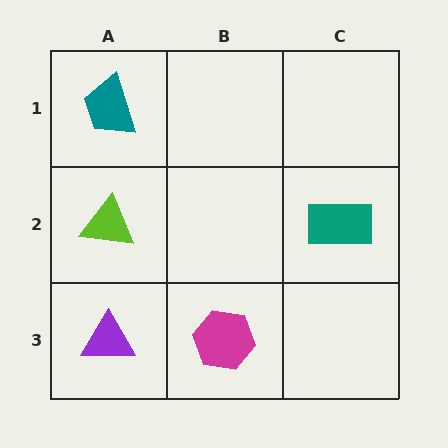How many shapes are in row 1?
1 shape.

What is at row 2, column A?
A lime triangle.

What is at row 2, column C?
A teal rectangle.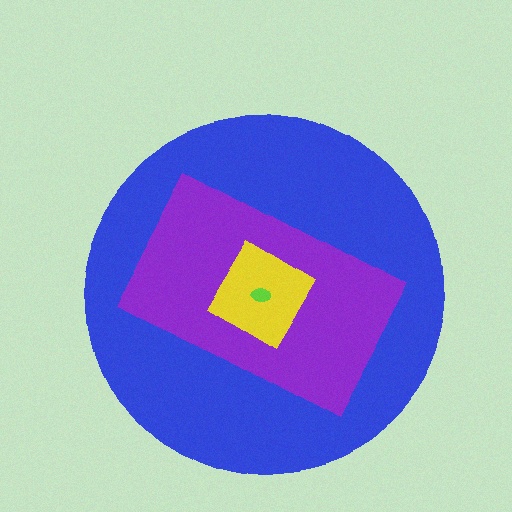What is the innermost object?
The lime ellipse.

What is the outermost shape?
The blue circle.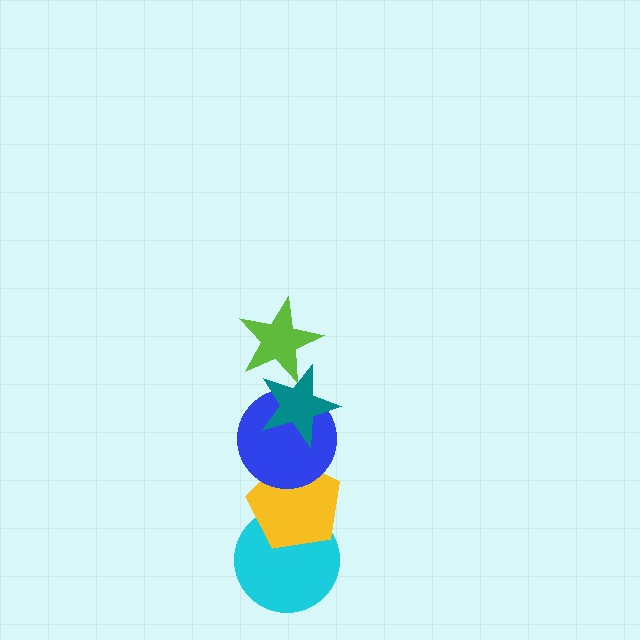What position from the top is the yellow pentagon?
The yellow pentagon is 4th from the top.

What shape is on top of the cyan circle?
The yellow pentagon is on top of the cyan circle.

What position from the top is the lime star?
The lime star is 1st from the top.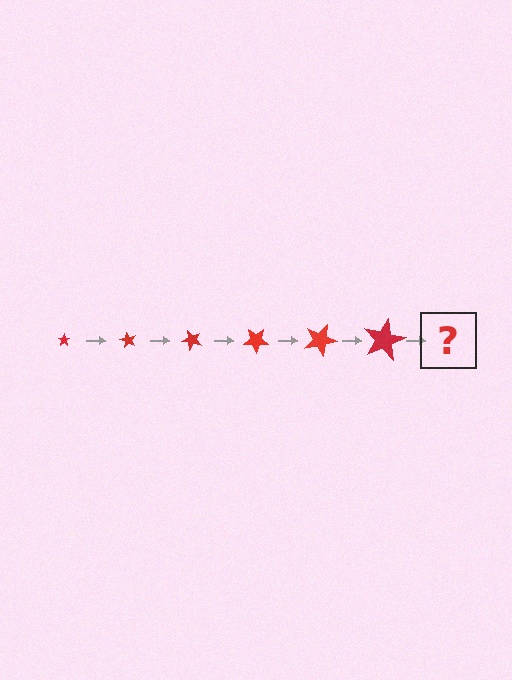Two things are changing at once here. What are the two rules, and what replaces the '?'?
The two rules are that the star grows larger each step and it rotates 60 degrees each step. The '?' should be a star, larger than the previous one and rotated 360 degrees from the start.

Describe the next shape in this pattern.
It should be a star, larger than the previous one and rotated 360 degrees from the start.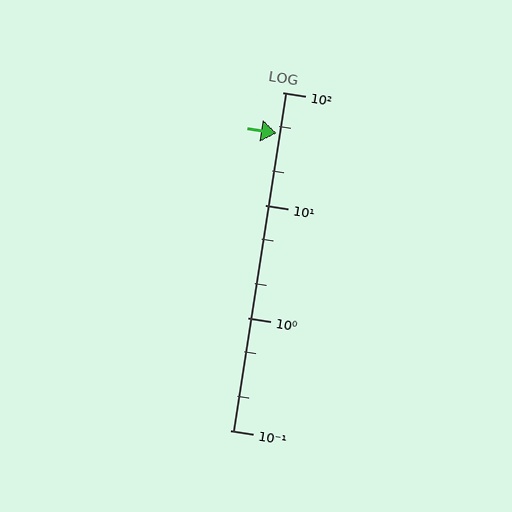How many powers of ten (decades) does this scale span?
The scale spans 3 decades, from 0.1 to 100.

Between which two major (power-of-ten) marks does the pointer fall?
The pointer is between 10 and 100.